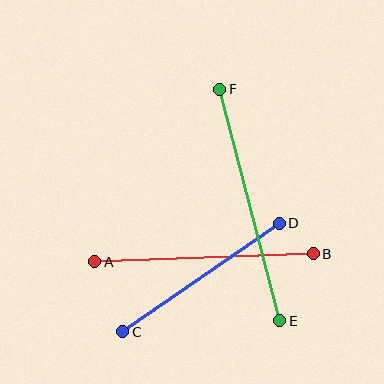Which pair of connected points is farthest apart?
Points E and F are farthest apart.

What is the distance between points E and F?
The distance is approximately 239 pixels.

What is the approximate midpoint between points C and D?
The midpoint is at approximately (201, 278) pixels.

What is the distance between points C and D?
The distance is approximately 190 pixels.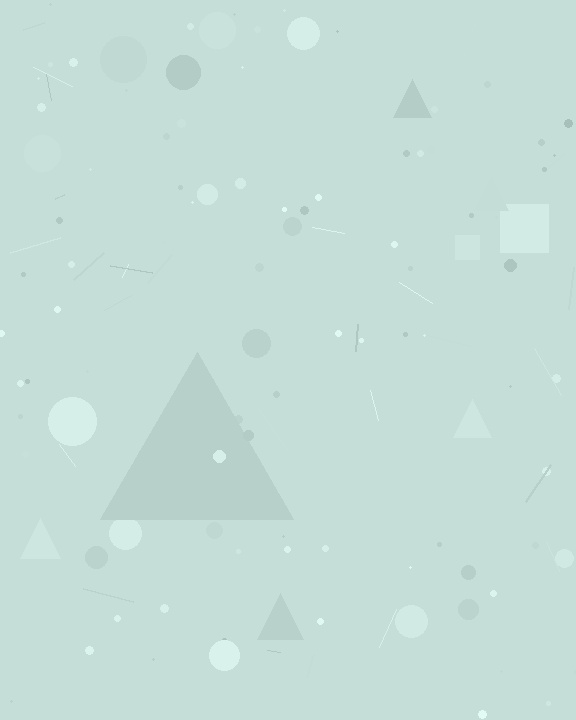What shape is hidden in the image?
A triangle is hidden in the image.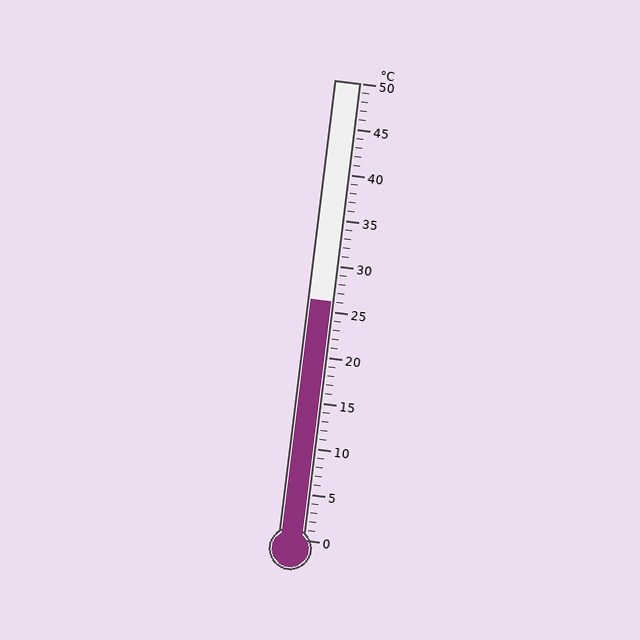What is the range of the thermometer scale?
The thermometer scale ranges from 0°C to 50°C.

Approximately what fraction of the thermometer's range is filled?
The thermometer is filled to approximately 50% of its range.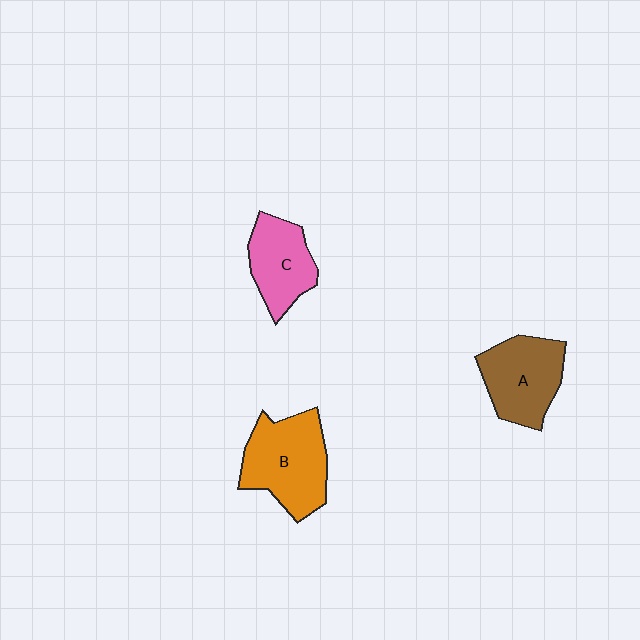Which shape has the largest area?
Shape B (orange).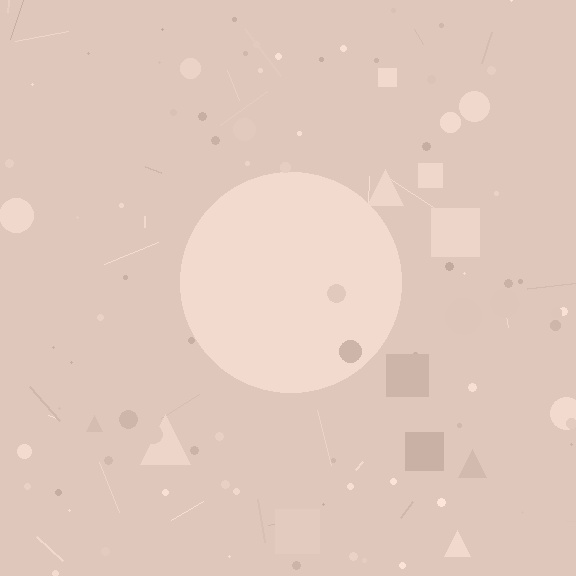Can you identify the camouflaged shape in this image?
The camouflaged shape is a circle.